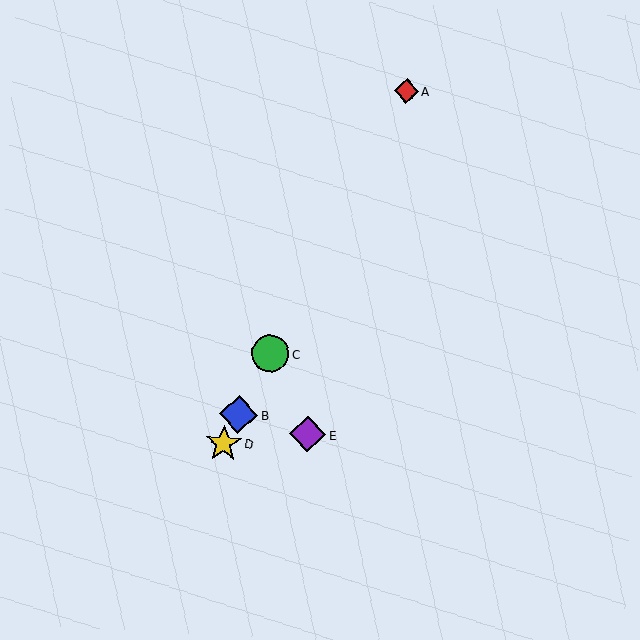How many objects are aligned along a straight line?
4 objects (A, B, C, D) are aligned along a straight line.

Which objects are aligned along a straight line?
Objects A, B, C, D are aligned along a straight line.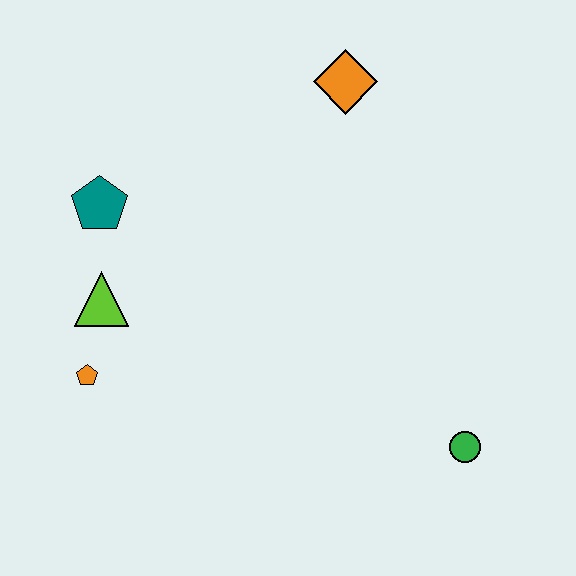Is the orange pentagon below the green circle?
No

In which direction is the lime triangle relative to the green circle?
The lime triangle is to the left of the green circle.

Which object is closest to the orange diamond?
The teal pentagon is closest to the orange diamond.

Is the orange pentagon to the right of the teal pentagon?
No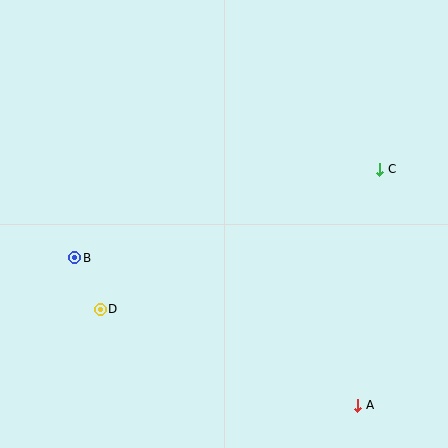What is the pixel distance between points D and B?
The distance between D and B is 57 pixels.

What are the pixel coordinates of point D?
Point D is at (100, 309).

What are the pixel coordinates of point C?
Point C is at (380, 169).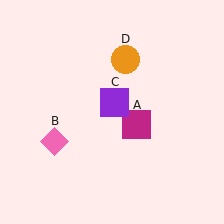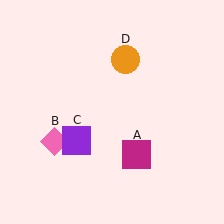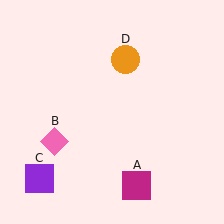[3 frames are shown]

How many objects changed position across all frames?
2 objects changed position: magenta square (object A), purple square (object C).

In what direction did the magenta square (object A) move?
The magenta square (object A) moved down.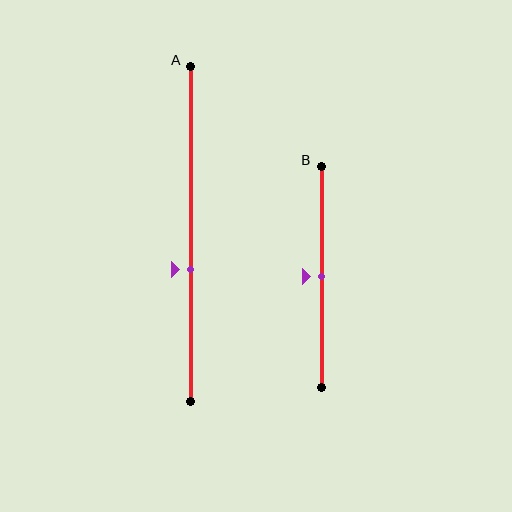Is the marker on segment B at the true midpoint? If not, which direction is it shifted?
Yes, the marker on segment B is at the true midpoint.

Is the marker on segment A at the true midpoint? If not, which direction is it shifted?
No, the marker on segment A is shifted downward by about 11% of the segment length.